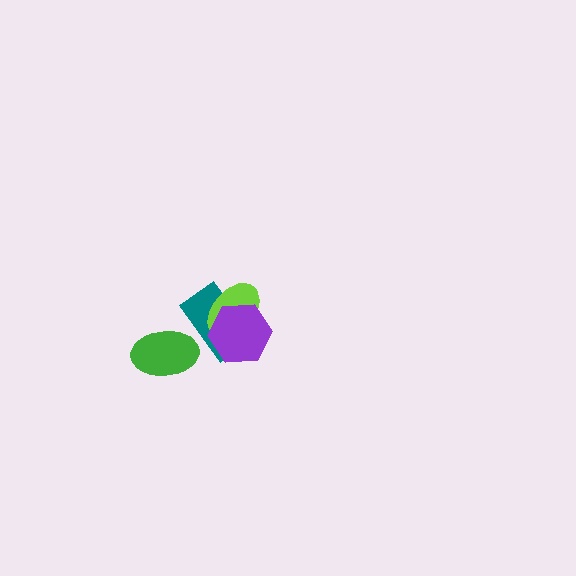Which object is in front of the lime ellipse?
The purple hexagon is in front of the lime ellipse.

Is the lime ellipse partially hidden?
Yes, it is partially covered by another shape.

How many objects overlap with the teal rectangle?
3 objects overlap with the teal rectangle.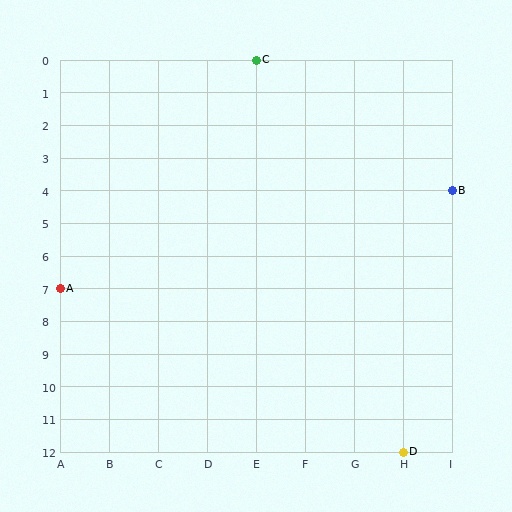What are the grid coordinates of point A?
Point A is at grid coordinates (A, 7).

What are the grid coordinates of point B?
Point B is at grid coordinates (I, 4).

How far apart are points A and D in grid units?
Points A and D are 7 columns and 5 rows apart (about 8.6 grid units diagonally).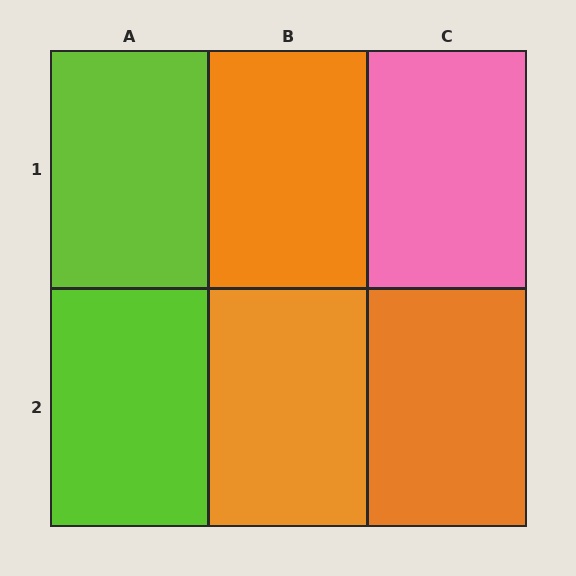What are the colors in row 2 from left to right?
Lime, orange, orange.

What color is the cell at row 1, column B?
Orange.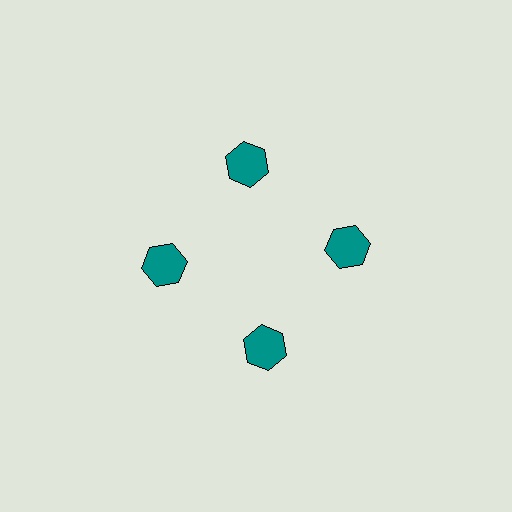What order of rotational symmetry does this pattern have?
This pattern has 4-fold rotational symmetry.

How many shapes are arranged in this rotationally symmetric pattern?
There are 4 shapes, arranged in 4 groups of 1.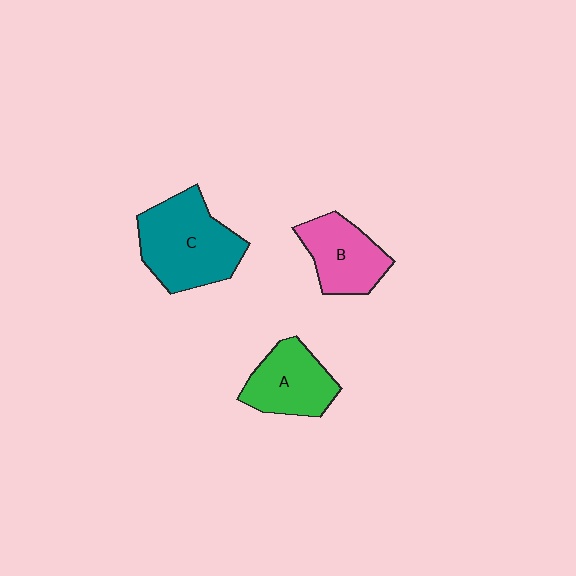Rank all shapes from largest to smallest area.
From largest to smallest: C (teal), A (green), B (pink).